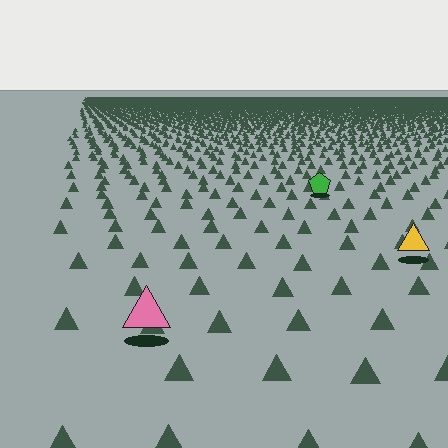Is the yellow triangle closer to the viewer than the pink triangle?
No. The pink triangle is closer — you can tell from the texture gradient: the ground texture is coarser near it.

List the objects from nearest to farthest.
From nearest to farthest: the pink triangle, the yellow triangle, the green pentagon.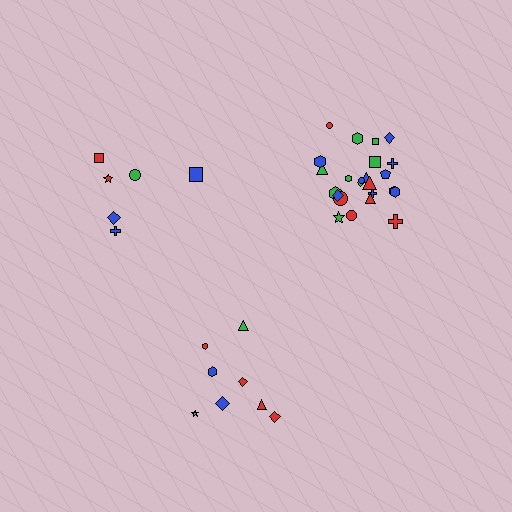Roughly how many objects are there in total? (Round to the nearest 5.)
Roughly 40 objects in total.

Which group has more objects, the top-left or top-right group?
The top-right group.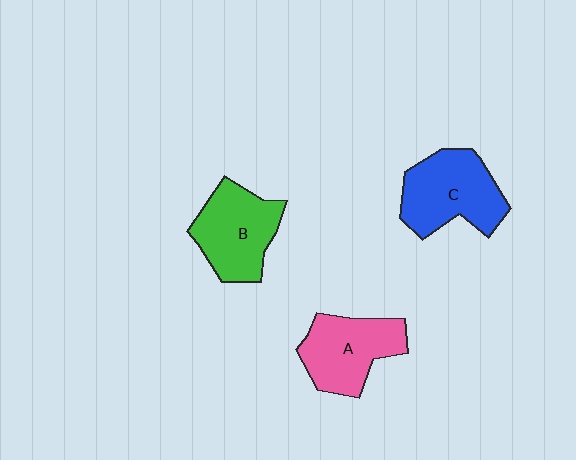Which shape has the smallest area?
Shape A (pink).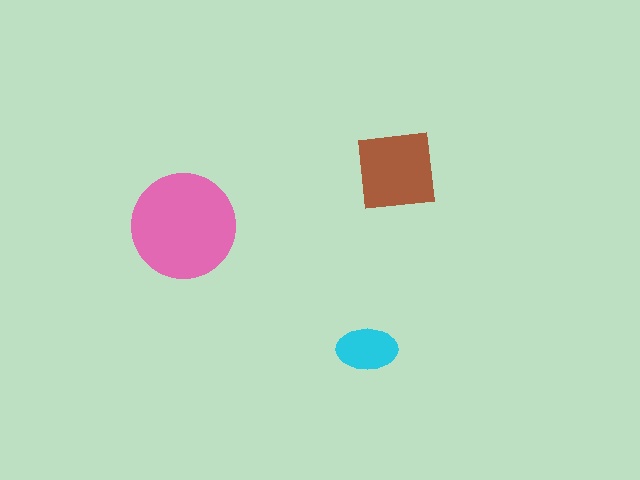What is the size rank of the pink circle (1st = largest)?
1st.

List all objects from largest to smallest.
The pink circle, the brown square, the cyan ellipse.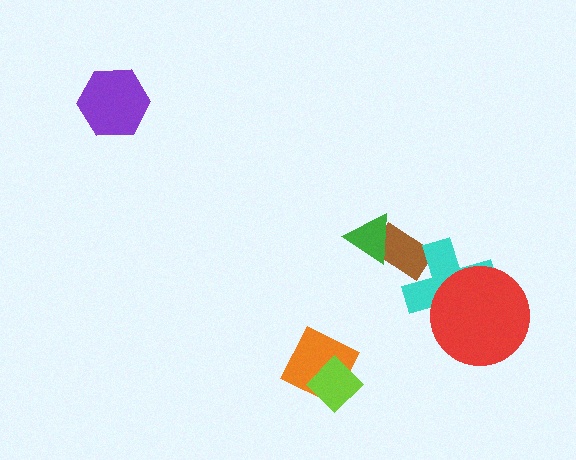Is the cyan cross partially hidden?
Yes, it is partially covered by another shape.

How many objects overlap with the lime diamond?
1 object overlaps with the lime diamond.